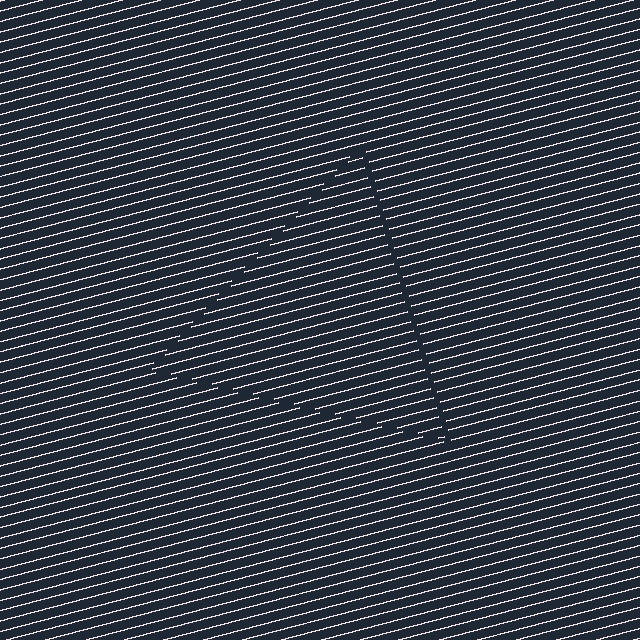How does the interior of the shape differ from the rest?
The interior of the shape contains the same grating, shifted by half a period — the contour is defined by the phase discontinuity where line-ends from the inner and outer gratings abut.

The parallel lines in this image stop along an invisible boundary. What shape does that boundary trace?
An illusory triangle. The interior of the shape contains the same grating, shifted by half a period — the contour is defined by the phase discontinuity where line-ends from the inner and outer gratings abut.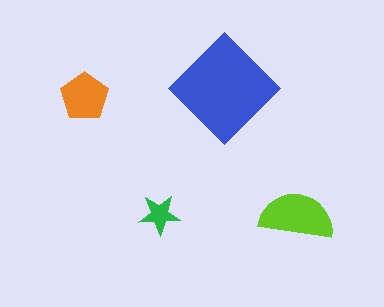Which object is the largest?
The blue diamond.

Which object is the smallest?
The green star.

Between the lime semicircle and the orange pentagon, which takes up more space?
The lime semicircle.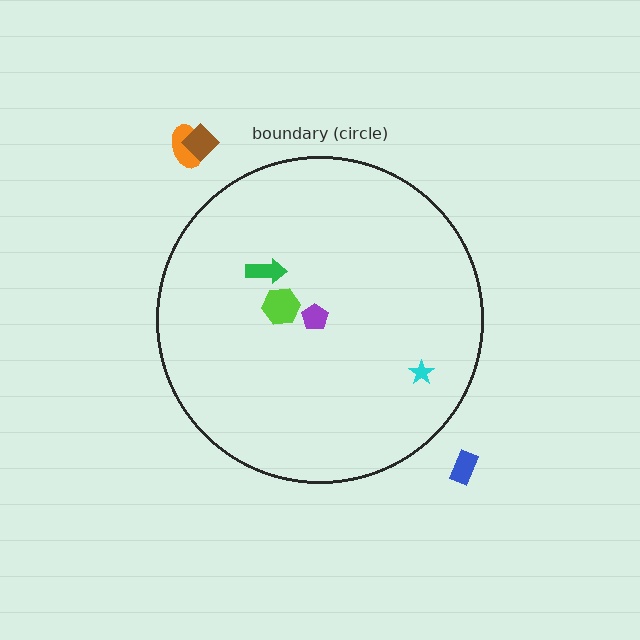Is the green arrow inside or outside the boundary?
Inside.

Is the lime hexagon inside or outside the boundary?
Inside.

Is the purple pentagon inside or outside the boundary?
Inside.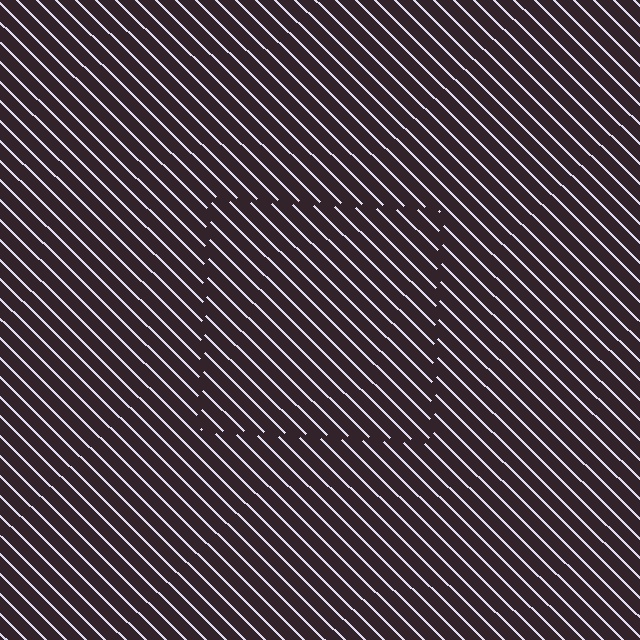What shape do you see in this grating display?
An illusory square. The interior of the shape contains the same grating, shifted by half a period — the contour is defined by the phase discontinuity where line-ends from the inner and outer gratings abut.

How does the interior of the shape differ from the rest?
The interior of the shape contains the same grating, shifted by half a period — the contour is defined by the phase discontinuity where line-ends from the inner and outer gratings abut.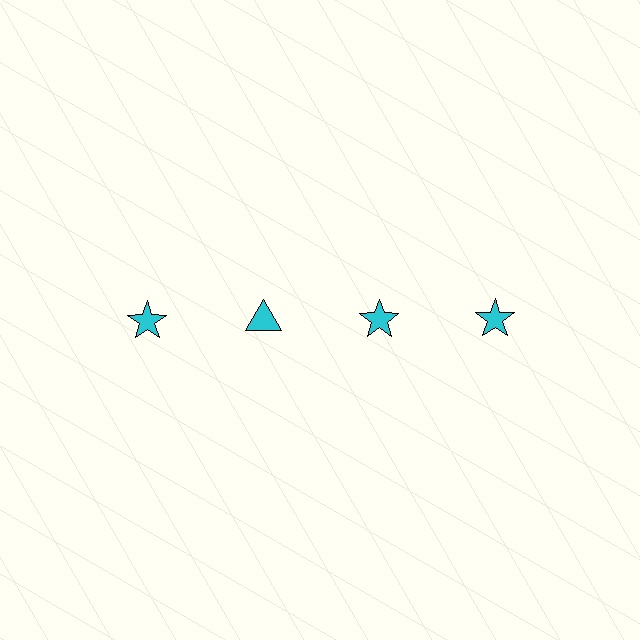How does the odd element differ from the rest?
It has a different shape: triangle instead of star.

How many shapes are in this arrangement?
There are 4 shapes arranged in a grid pattern.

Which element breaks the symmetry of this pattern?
The cyan triangle in the top row, second from left column breaks the symmetry. All other shapes are cyan stars.